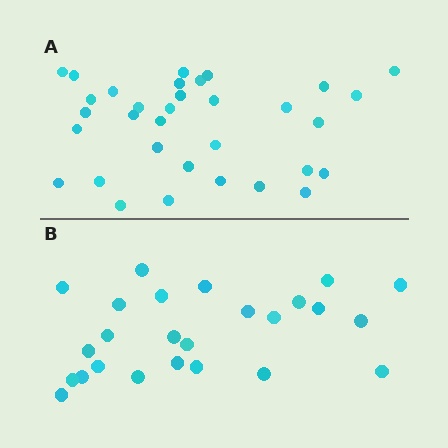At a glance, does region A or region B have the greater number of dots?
Region A (the top region) has more dots.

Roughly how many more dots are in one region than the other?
Region A has roughly 8 or so more dots than region B.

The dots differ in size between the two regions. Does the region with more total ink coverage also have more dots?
No. Region B has more total ink coverage because its dots are larger, but region A actually contains more individual dots. Total area can be misleading — the number of items is what matters here.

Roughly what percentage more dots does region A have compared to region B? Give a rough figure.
About 30% more.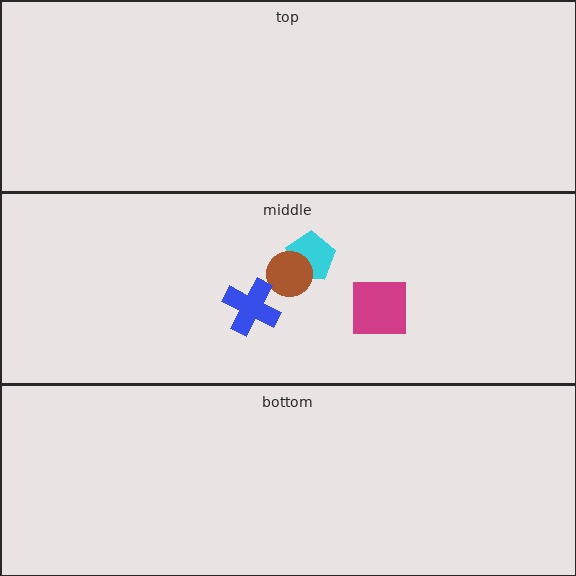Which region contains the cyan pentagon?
The middle region.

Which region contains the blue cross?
The middle region.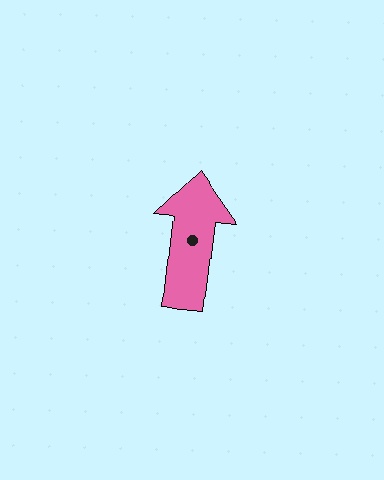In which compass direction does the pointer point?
North.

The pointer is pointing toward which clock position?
Roughly 12 o'clock.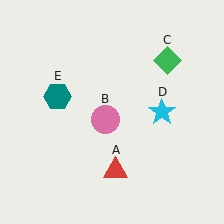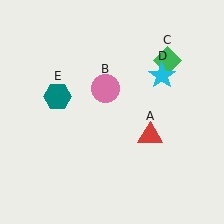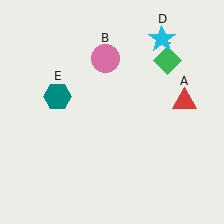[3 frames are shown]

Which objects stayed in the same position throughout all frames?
Green diamond (object C) and teal hexagon (object E) remained stationary.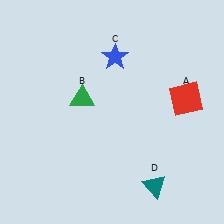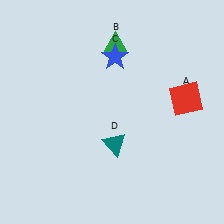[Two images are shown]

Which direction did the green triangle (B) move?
The green triangle (B) moved up.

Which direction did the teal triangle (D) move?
The teal triangle (D) moved up.